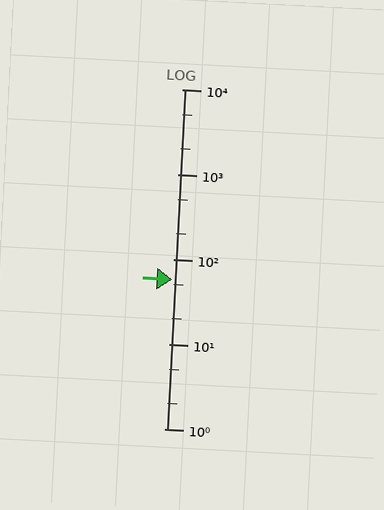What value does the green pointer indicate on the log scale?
The pointer indicates approximately 57.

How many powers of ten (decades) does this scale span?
The scale spans 4 decades, from 1 to 10000.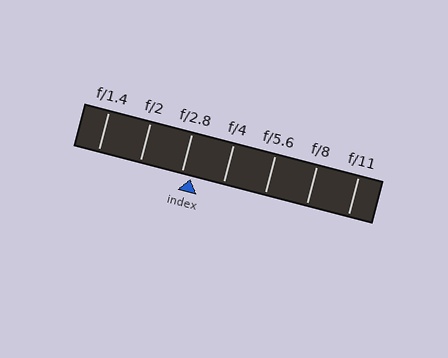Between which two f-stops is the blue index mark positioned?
The index mark is between f/2.8 and f/4.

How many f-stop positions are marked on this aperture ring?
There are 7 f-stop positions marked.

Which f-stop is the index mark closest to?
The index mark is closest to f/2.8.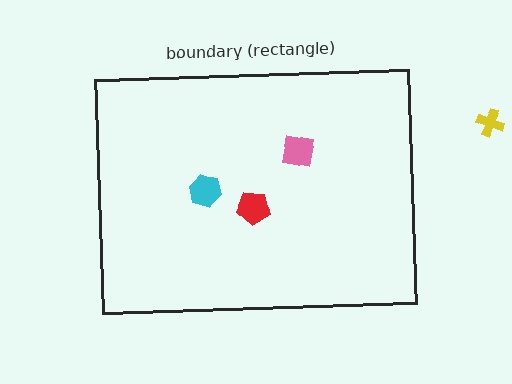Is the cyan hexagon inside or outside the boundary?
Inside.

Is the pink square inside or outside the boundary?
Inside.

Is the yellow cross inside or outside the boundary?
Outside.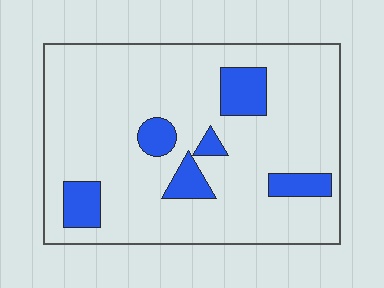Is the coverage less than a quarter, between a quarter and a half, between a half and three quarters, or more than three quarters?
Less than a quarter.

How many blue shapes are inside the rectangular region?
6.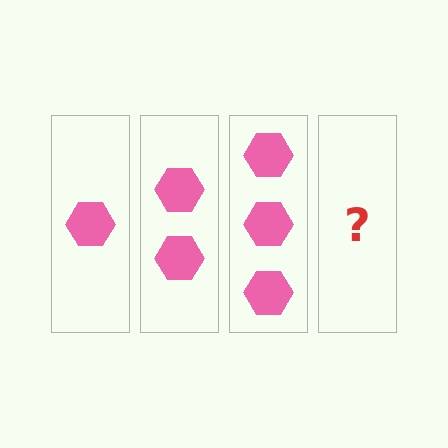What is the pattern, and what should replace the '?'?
The pattern is that each step adds one more hexagon. The '?' should be 4 hexagons.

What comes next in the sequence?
The next element should be 4 hexagons.